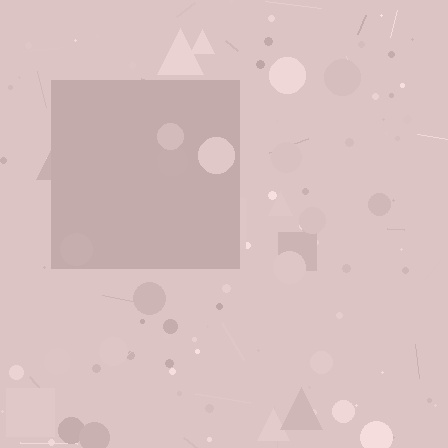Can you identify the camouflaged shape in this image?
The camouflaged shape is a square.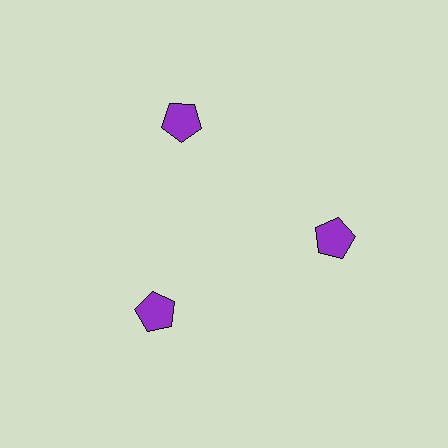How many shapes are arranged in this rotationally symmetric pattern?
There are 3 shapes, arranged in 3 groups of 1.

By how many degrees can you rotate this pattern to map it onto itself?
The pattern maps onto itself every 120 degrees of rotation.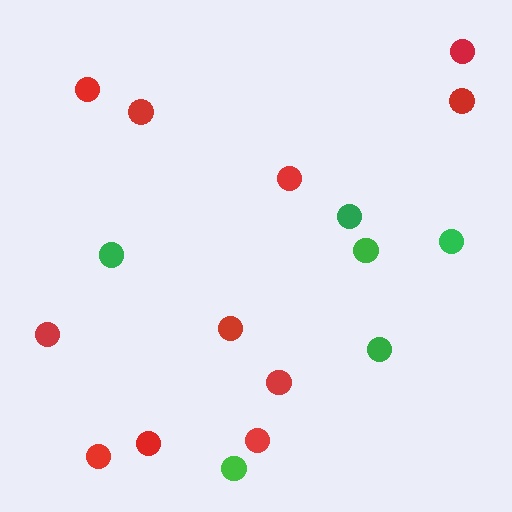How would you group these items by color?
There are 2 groups: one group of red circles (11) and one group of green circles (6).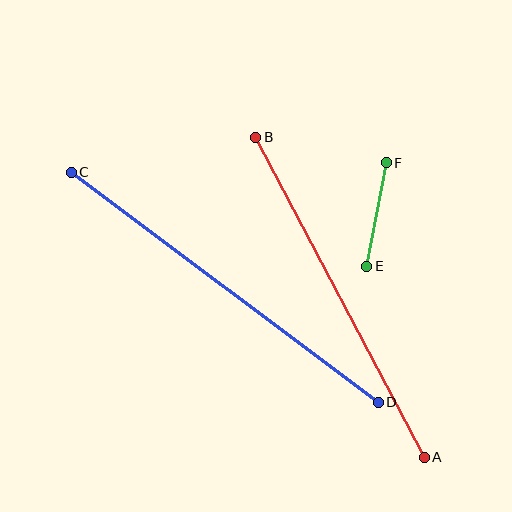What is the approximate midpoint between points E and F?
The midpoint is at approximately (376, 215) pixels.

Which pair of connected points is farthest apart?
Points C and D are farthest apart.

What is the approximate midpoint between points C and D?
The midpoint is at approximately (225, 287) pixels.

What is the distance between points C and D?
The distance is approximately 384 pixels.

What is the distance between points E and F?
The distance is approximately 106 pixels.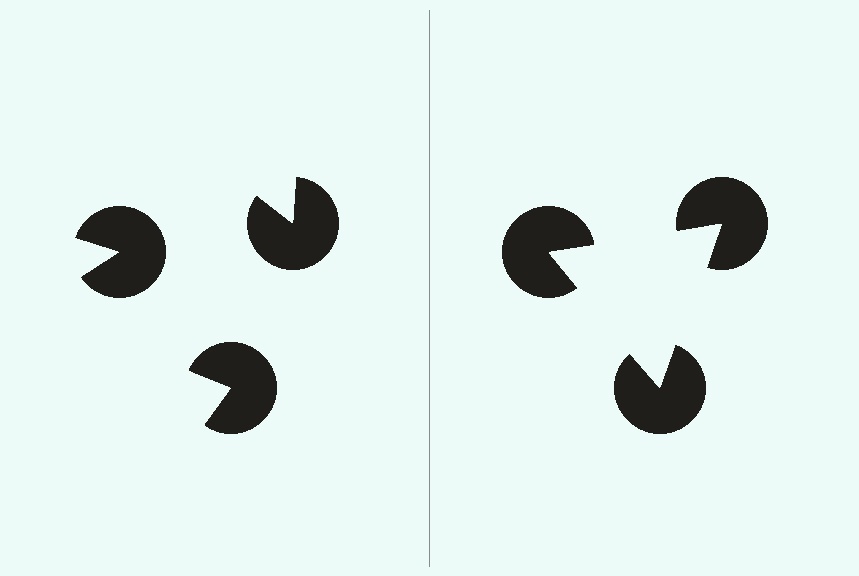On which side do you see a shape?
An illusory triangle appears on the right side. On the left side the wedge cuts are rotated, so no coherent shape forms.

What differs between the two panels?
The pac-man discs are positioned identically on both sides; only the wedge orientations differ. On the right they align to a triangle; on the left they are misaligned.